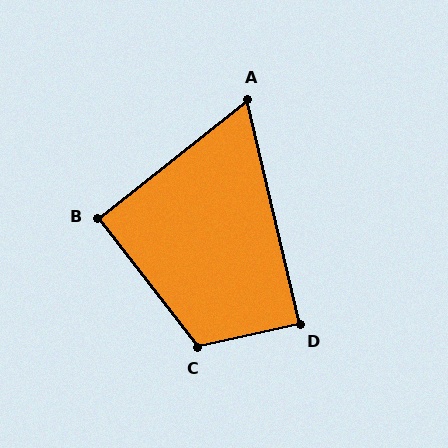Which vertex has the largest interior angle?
C, at approximately 115 degrees.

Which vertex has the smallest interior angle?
A, at approximately 65 degrees.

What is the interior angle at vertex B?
Approximately 91 degrees (approximately right).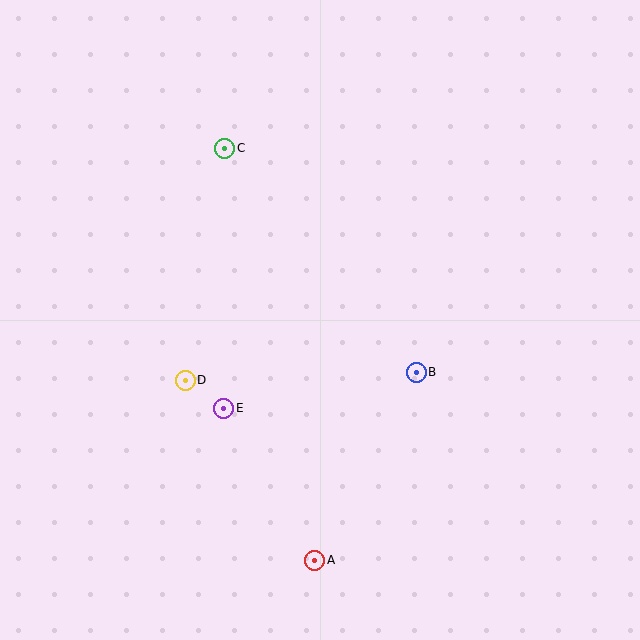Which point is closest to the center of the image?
Point B at (416, 372) is closest to the center.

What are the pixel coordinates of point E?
Point E is at (224, 408).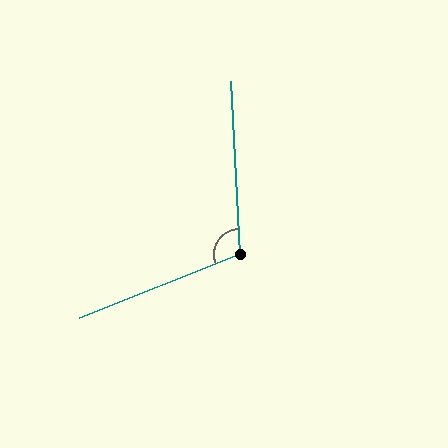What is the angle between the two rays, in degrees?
Approximately 109 degrees.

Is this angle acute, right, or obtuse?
It is obtuse.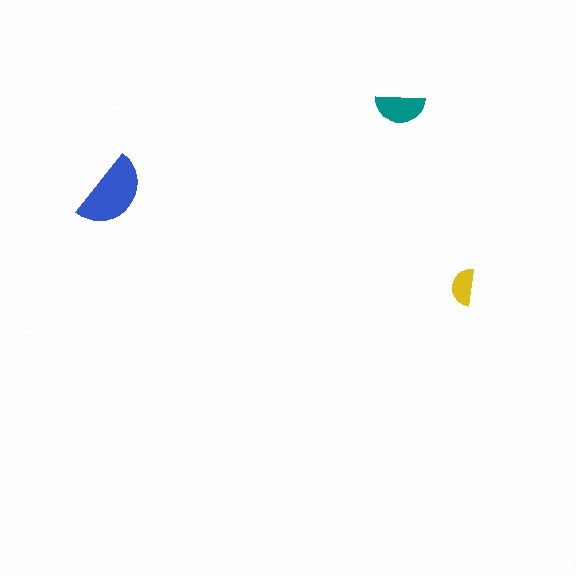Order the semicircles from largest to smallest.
the blue one, the teal one, the yellow one.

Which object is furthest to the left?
The blue semicircle is leftmost.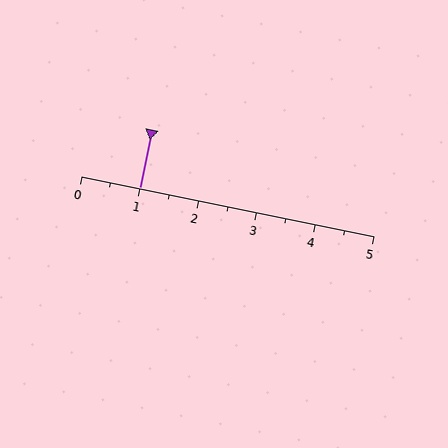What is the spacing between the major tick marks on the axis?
The major ticks are spaced 1 apart.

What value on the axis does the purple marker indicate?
The marker indicates approximately 1.